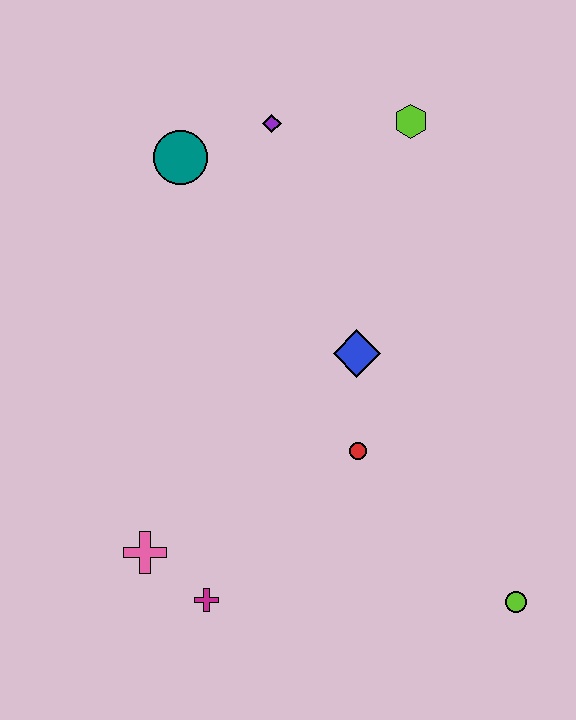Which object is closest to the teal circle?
The purple diamond is closest to the teal circle.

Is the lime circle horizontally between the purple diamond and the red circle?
No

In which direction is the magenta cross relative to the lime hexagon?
The magenta cross is below the lime hexagon.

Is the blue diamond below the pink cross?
No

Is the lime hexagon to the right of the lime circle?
No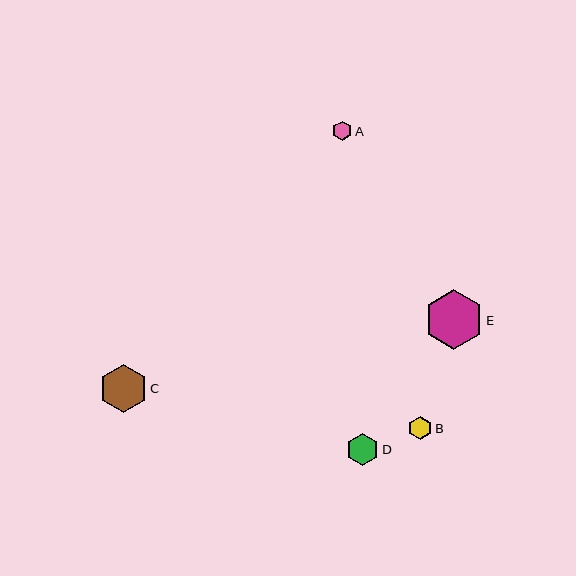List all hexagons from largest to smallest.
From largest to smallest: E, C, D, B, A.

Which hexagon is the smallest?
Hexagon A is the smallest with a size of approximately 19 pixels.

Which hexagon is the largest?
Hexagon E is the largest with a size of approximately 59 pixels.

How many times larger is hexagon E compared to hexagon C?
Hexagon E is approximately 1.2 times the size of hexagon C.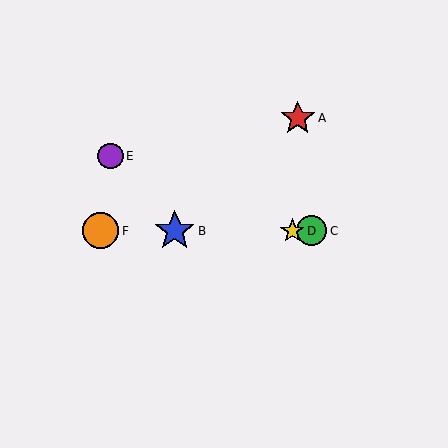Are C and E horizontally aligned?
No, C is at y≈231 and E is at y≈156.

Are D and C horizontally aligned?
Yes, both are at y≈231.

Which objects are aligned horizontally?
Objects B, C, D, F are aligned horizontally.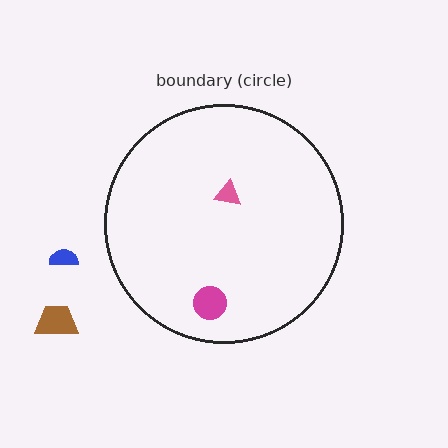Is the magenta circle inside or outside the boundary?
Inside.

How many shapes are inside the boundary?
2 inside, 2 outside.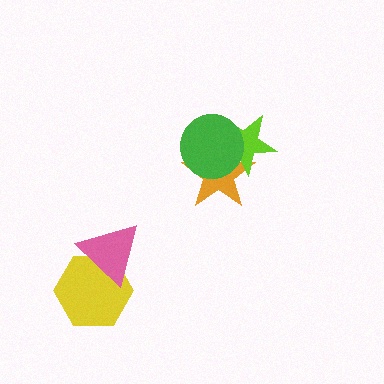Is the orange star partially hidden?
Yes, it is partially covered by another shape.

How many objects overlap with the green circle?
2 objects overlap with the green circle.